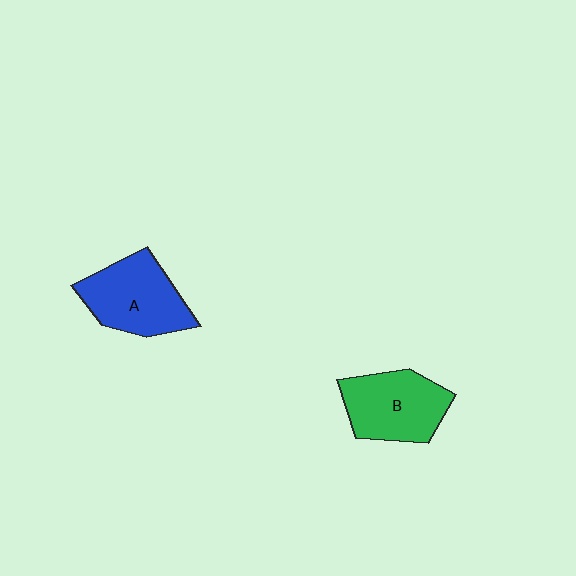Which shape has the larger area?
Shape A (blue).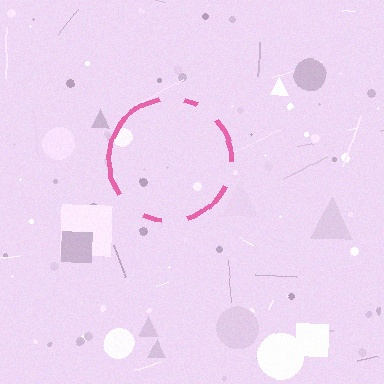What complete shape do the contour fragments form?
The contour fragments form a circle.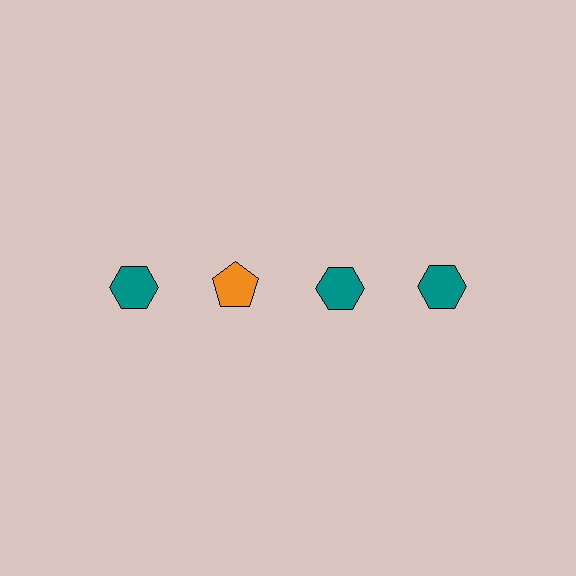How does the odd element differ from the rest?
It differs in both color (orange instead of teal) and shape (pentagon instead of hexagon).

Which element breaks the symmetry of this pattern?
The orange pentagon in the top row, second from left column breaks the symmetry. All other shapes are teal hexagons.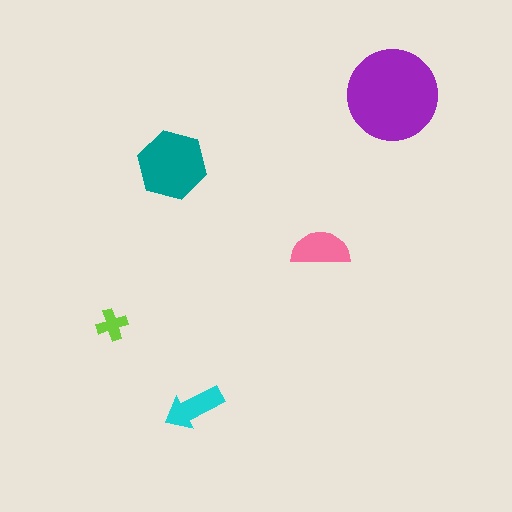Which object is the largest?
The purple circle.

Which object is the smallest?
The lime cross.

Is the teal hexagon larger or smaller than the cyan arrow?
Larger.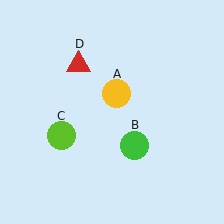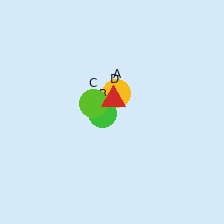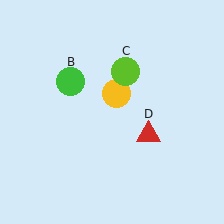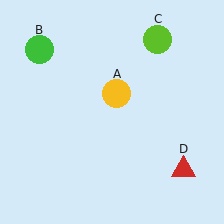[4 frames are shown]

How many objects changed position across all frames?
3 objects changed position: green circle (object B), lime circle (object C), red triangle (object D).